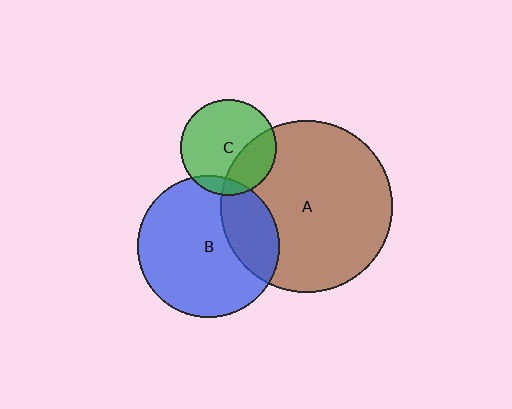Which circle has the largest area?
Circle A (brown).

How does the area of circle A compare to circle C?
Approximately 3.2 times.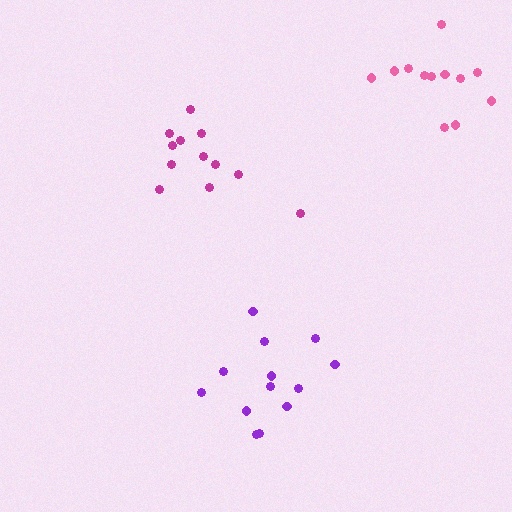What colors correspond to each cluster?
The clusters are colored: purple, magenta, pink.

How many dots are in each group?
Group 1: 13 dots, Group 2: 12 dots, Group 3: 12 dots (37 total).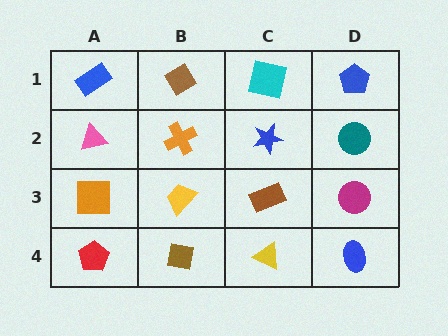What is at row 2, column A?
A pink triangle.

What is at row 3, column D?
A magenta circle.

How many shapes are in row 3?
4 shapes.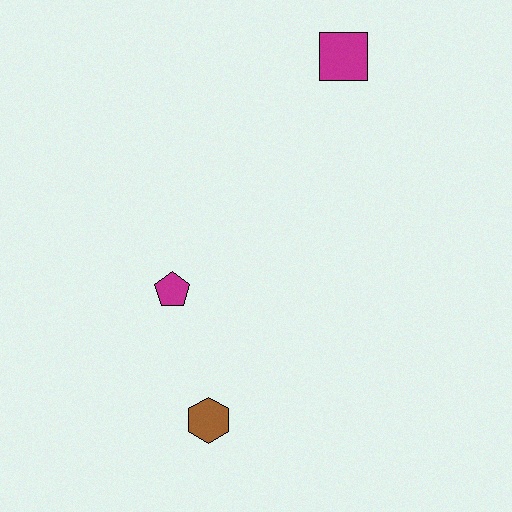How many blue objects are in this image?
There are no blue objects.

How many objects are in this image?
There are 3 objects.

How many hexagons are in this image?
There is 1 hexagon.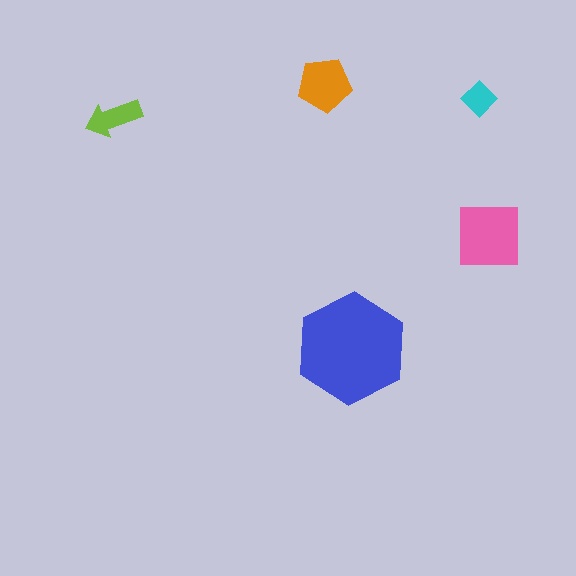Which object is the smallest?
The cyan diamond.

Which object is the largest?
The blue hexagon.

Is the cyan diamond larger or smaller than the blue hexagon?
Smaller.